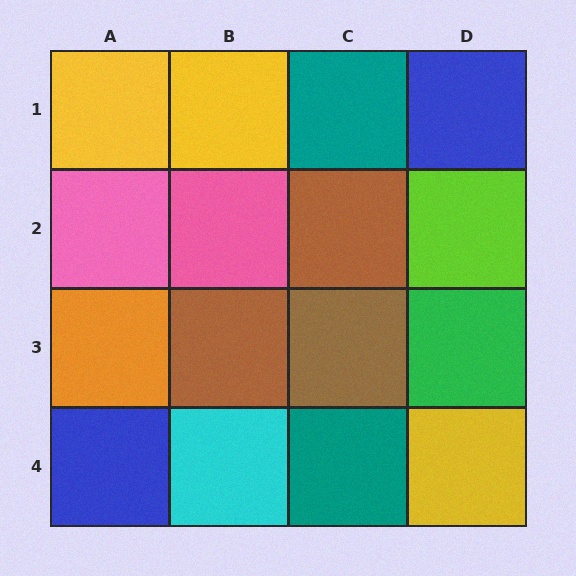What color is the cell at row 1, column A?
Yellow.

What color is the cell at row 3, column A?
Orange.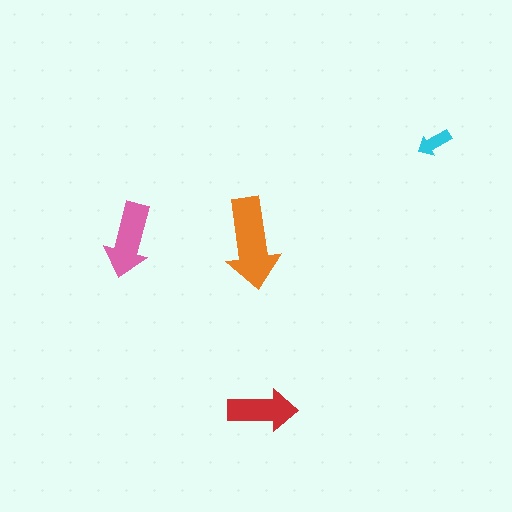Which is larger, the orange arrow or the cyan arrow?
The orange one.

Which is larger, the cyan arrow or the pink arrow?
The pink one.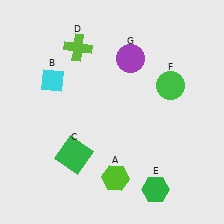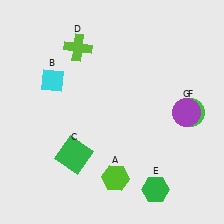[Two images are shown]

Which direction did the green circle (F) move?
The green circle (F) moved down.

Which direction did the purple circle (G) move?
The purple circle (G) moved right.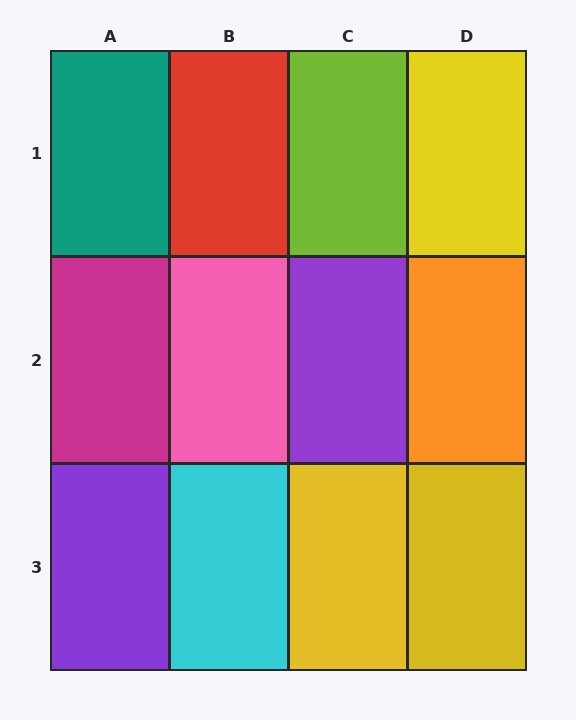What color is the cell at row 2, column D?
Orange.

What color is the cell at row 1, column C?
Lime.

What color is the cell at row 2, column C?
Purple.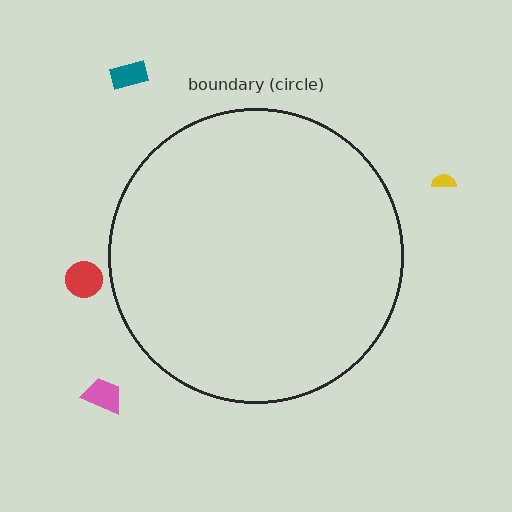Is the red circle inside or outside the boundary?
Outside.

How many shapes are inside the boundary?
0 inside, 4 outside.